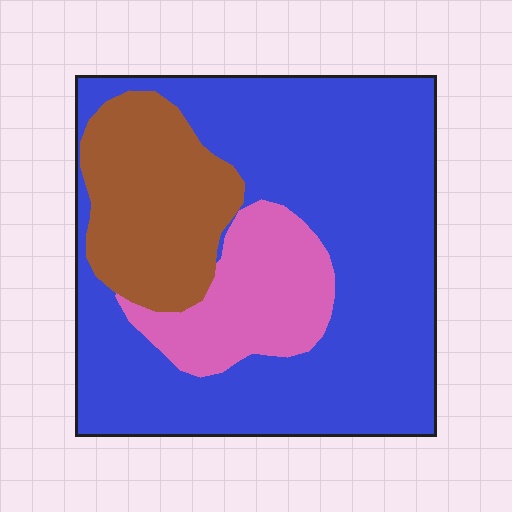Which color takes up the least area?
Pink, at roughly 15%.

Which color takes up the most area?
Blue, at roughly 65%.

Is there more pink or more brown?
Brown.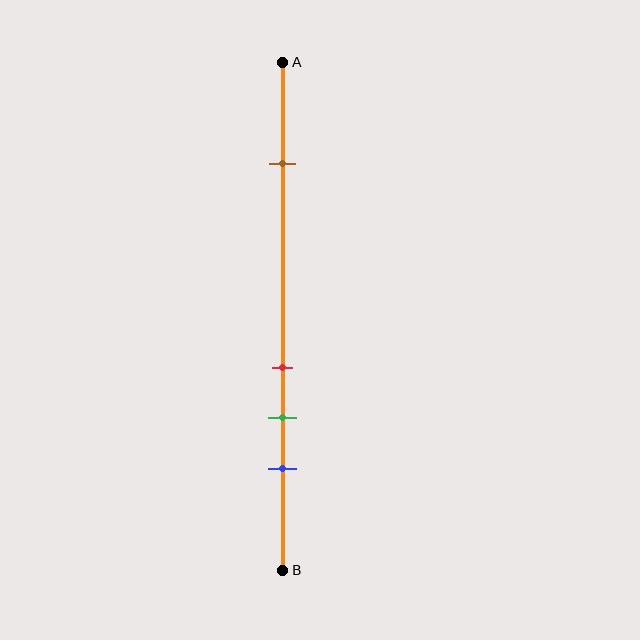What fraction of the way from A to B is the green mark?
The green mark is approximately 70% (0.7) of the way from A to B.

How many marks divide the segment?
There are 4 marks dividing the segment.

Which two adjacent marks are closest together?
The red and green marks are the closest adjacent pair.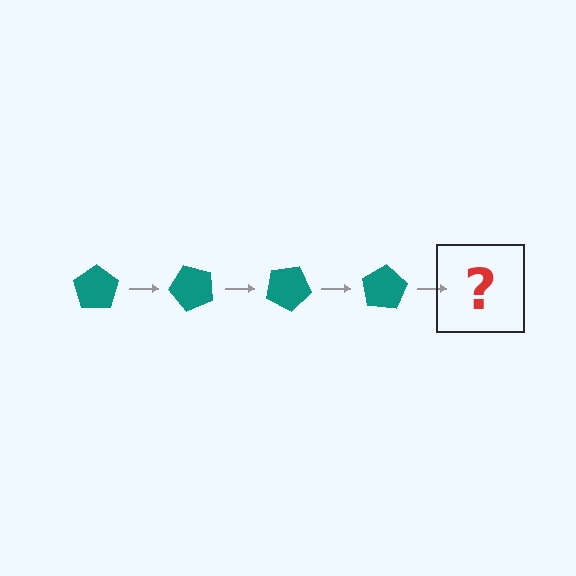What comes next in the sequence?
The next element should be a teal pentagon rotated 200 degrees.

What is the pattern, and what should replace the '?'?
The pattern is that the pentagon rotates 50 degrees each step. The '?' should be a teal pentagon rotated 200 degrees.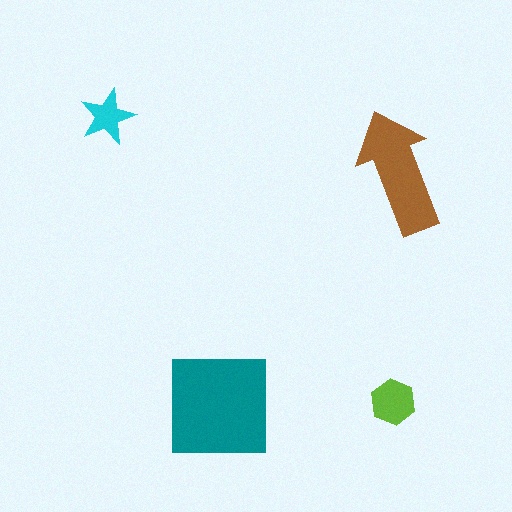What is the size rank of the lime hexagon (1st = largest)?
3rd.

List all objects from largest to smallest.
The teal square, the brown arrow, the lime hexagon, the cyan star.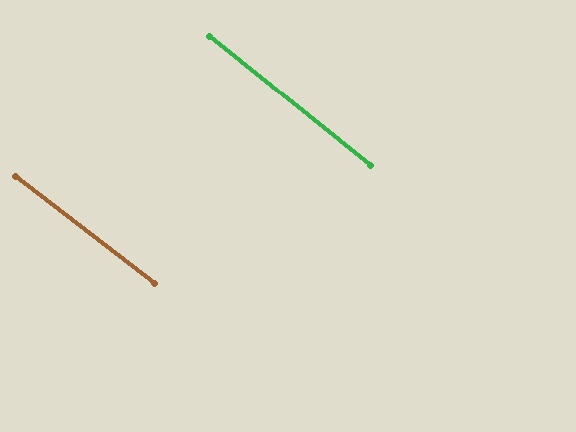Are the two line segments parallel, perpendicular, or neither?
Parallel — their directions differ by only 1.6°.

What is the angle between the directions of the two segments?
Approximately 2 degrees.